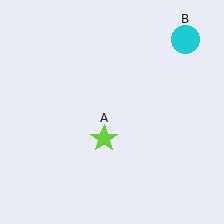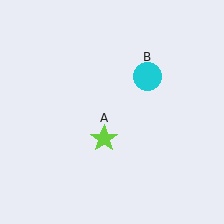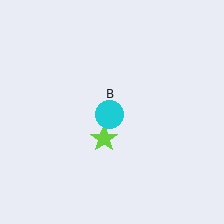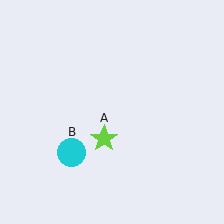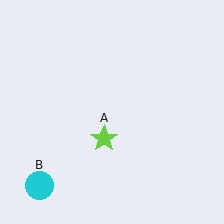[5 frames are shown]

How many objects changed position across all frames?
1 object changed position: cyan circle (object B).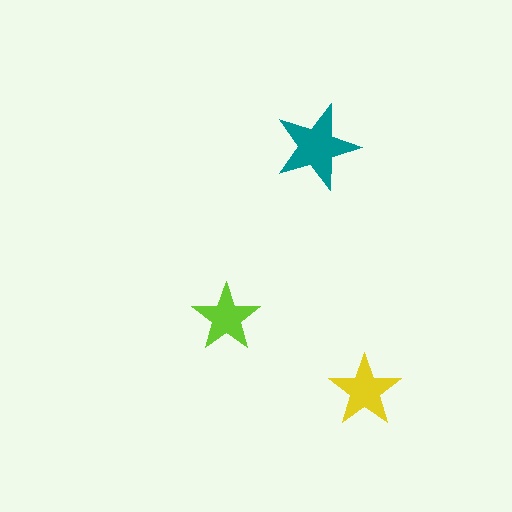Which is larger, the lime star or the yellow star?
The yellow one.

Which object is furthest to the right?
The yellow star is rightmost.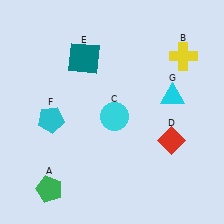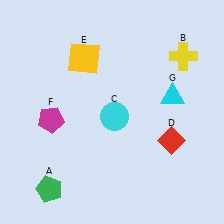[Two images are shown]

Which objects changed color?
E changed from teal to yellow. F changed from cyan to magenta.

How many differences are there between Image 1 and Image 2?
There are 2 differences between the two images.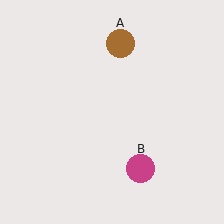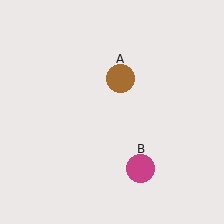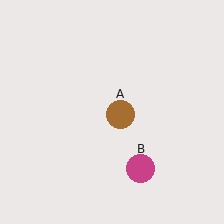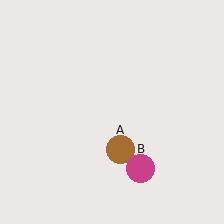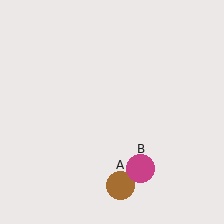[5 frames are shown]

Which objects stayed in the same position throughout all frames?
Magenta circle (object B) remained stationary.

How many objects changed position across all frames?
1 object changed position: brown circle (object A).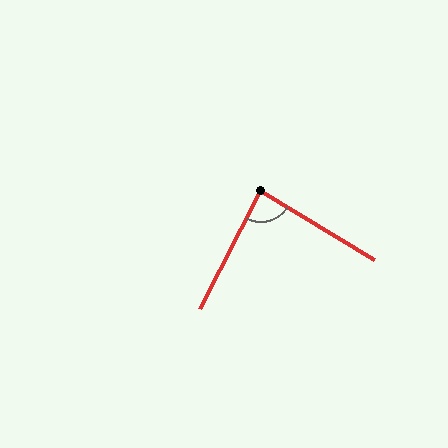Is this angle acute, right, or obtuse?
It is approximately a right angle.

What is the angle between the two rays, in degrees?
Approximately 86 degrees.